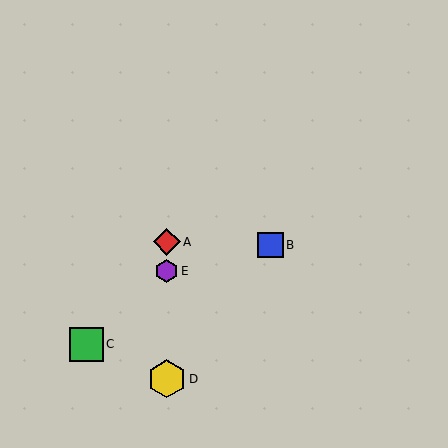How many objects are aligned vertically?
3 objects (A, D, E) are aligned vertically.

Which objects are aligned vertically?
Objects A, D, E are aligned vertically.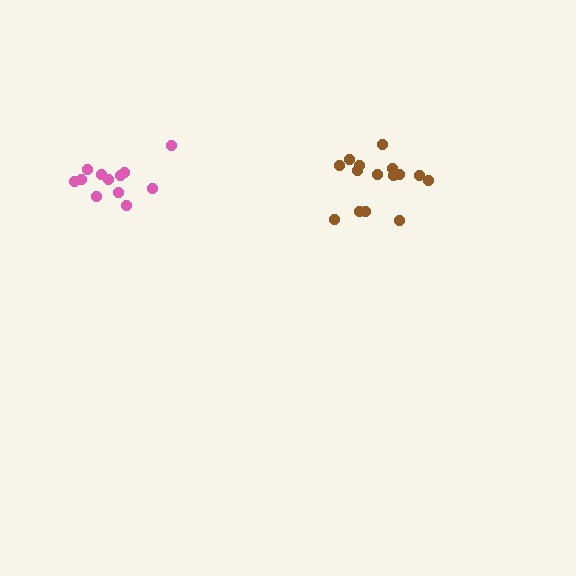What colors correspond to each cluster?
The clusters are colored: pink, brown.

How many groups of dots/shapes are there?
There are 2 groups.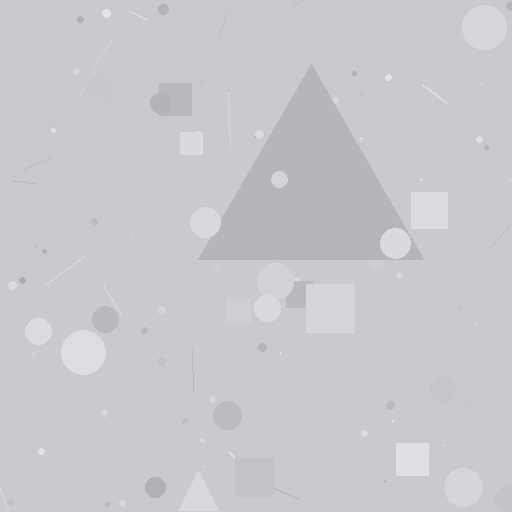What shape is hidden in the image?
A triangle is hidden in the image.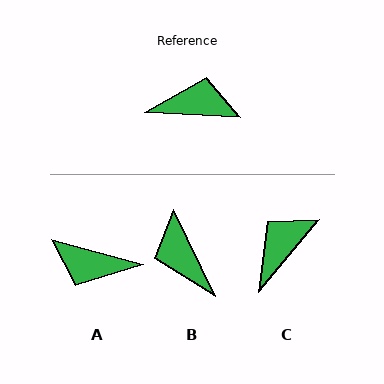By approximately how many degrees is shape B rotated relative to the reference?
Approximately 118 degrees counter-clockwise.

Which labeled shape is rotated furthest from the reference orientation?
A, about 168 degrees away.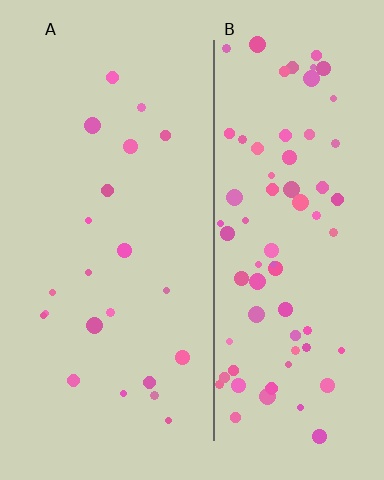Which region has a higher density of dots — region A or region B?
B (the right).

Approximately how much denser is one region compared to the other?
Approximately 3.4× — region B over region A.